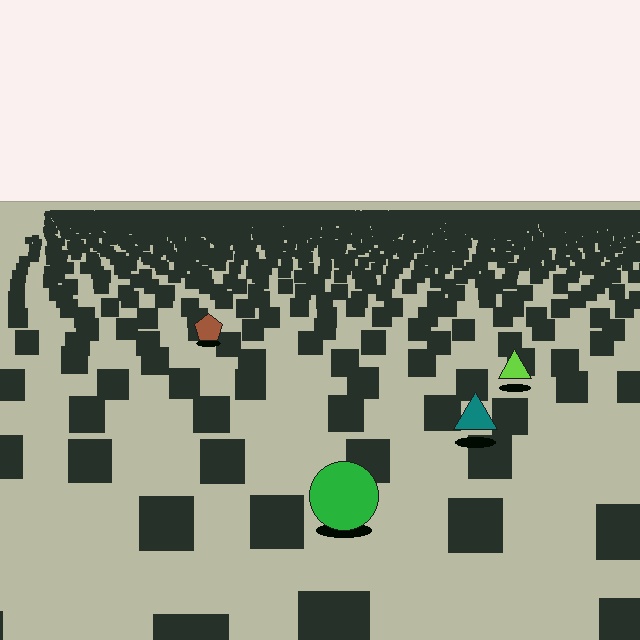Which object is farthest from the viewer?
The brown pentagon is farthest from the viewer. It appears smaller and the ground texture around it is denser.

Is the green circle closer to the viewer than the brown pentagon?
Yes. The green circle is closer — you can tell from the texture gradient: the ground texture is coarser near it.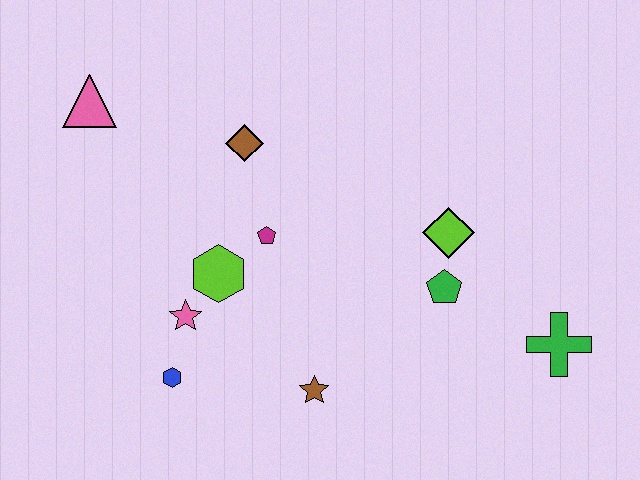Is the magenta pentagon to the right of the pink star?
Yes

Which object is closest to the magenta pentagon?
The lime hexagon is closest to the magenta pentagon.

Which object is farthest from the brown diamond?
The green cross is farthest from the brown diamond.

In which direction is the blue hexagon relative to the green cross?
The blue hexagon is to the left of the green cross.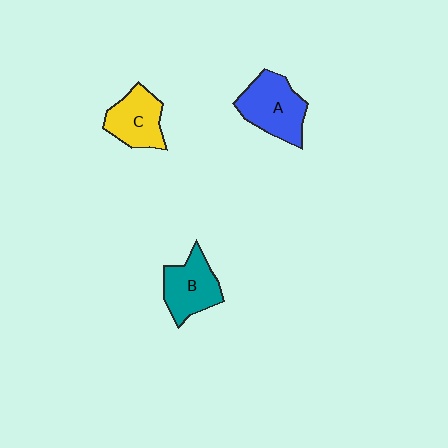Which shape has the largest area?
Shape A (blue).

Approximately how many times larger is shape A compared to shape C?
Approximately 1.2 times.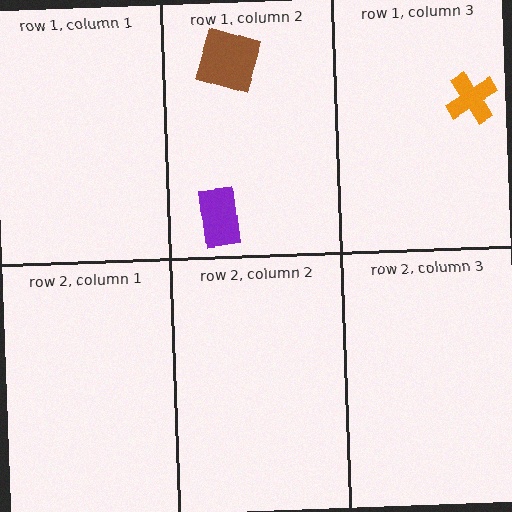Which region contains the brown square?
The row 1, column 2 region.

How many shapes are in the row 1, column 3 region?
1.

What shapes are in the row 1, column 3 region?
The orange cross.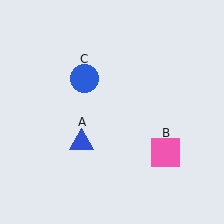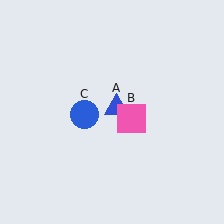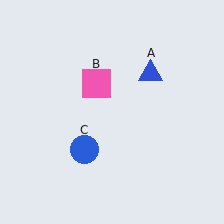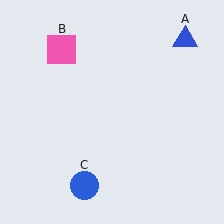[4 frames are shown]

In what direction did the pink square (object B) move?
The pink square (object B) moved up and to the left.